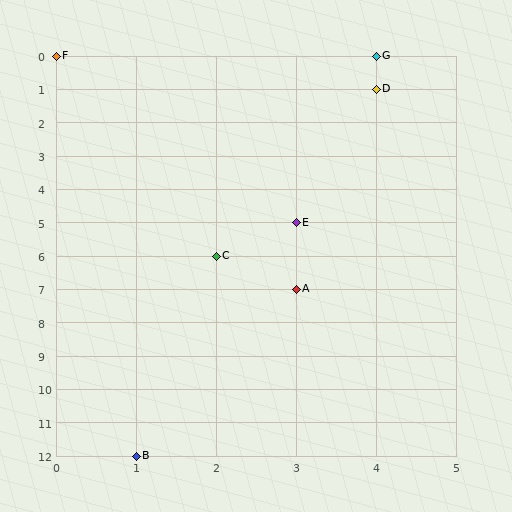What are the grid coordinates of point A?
Point A is at grid coordinates (3, 7).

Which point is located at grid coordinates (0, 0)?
Point F is at (0, 0).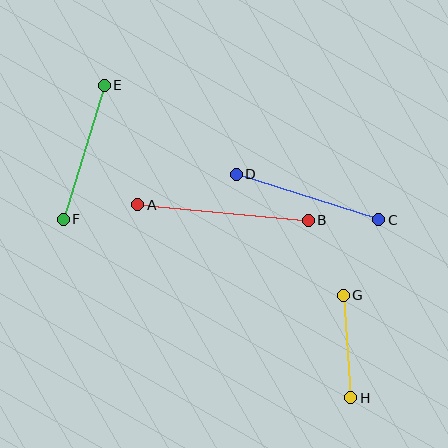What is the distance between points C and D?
The distance is approximately 149 pixels.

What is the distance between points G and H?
The distance is approximately 103 pixels.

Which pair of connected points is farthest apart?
Points A and B are farthest apart.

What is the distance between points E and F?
The distance is approximately 140 pixels.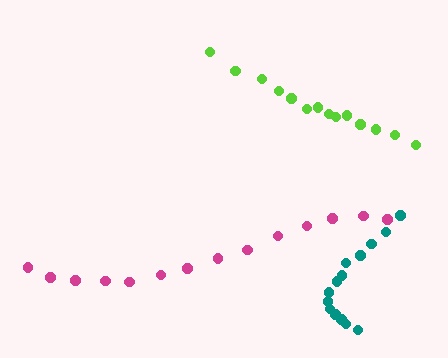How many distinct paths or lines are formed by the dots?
There are 3 distinct paths.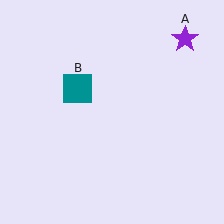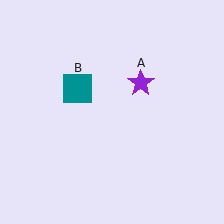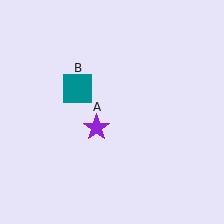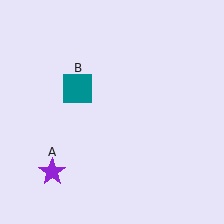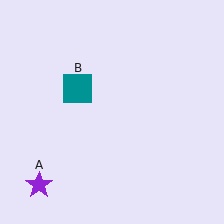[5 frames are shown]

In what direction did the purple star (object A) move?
The purple star (object A) moved down and to the left.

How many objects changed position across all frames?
1 object changed position: purple star (object A).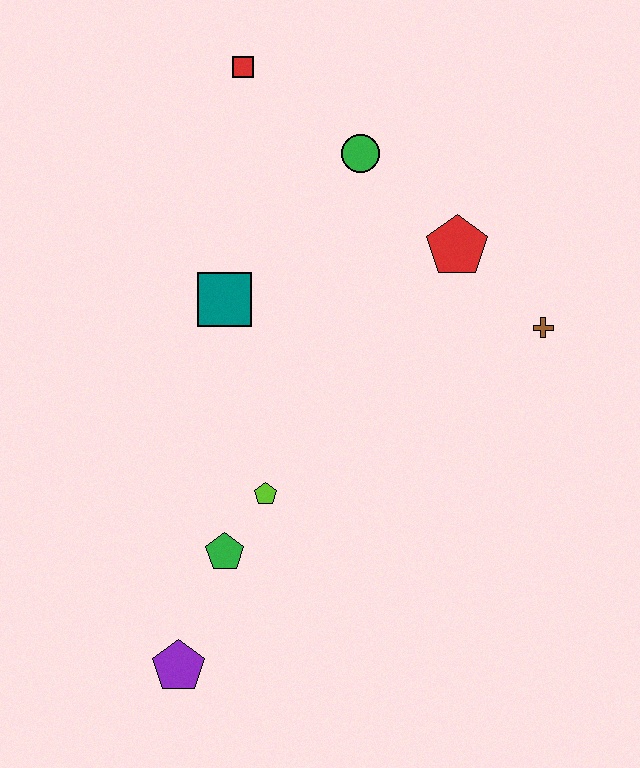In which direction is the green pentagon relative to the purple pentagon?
The green pentagon is above the purple pentagon.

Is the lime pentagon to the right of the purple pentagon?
Yes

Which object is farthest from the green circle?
The purple pentagon is farthest from the green circle.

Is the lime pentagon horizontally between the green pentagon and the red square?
No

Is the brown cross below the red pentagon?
Yes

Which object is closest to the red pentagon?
The brown cross is closest to the red pentagon.